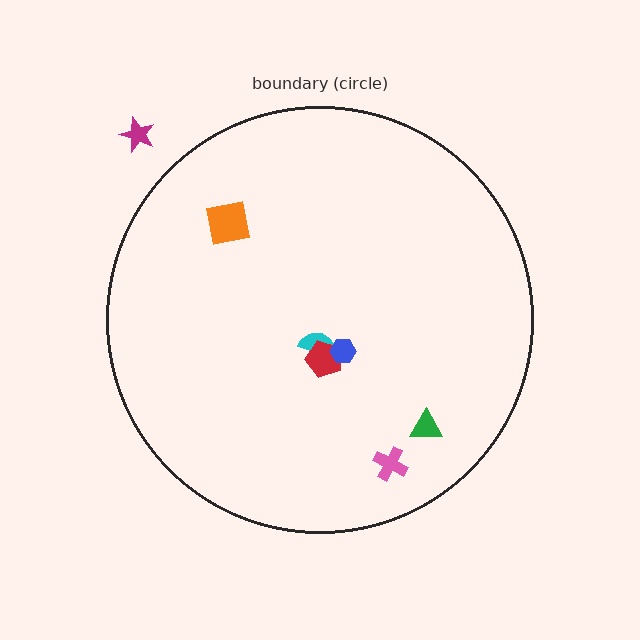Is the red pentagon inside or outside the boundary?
Inside.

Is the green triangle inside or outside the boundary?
Inside.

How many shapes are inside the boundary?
6 inside, 1 outside.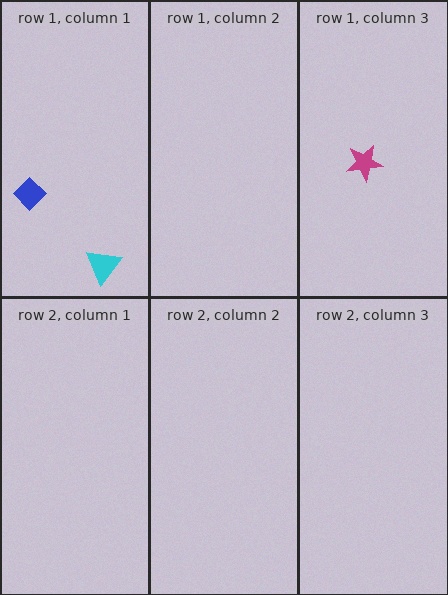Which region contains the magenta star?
The row 1, column 3 region.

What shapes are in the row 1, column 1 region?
The cyan triangle, the blue diamond.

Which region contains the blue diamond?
The row 1, column 1 region.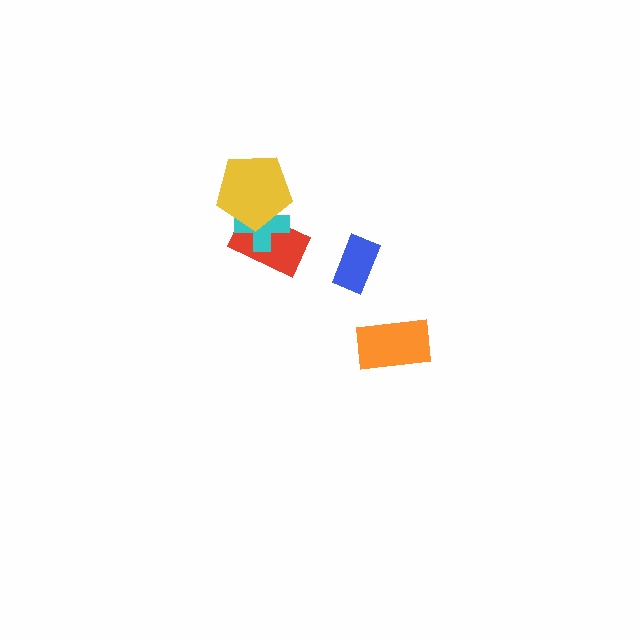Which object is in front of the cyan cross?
The yellow pentagon is in front of the cyan cross.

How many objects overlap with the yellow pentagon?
2 objects overlap with the yellow pentagon.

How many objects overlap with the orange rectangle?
0 objects overlap with the orange rectangle.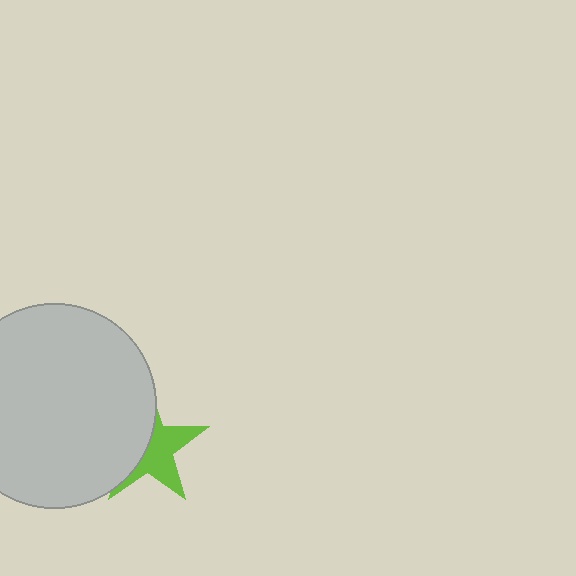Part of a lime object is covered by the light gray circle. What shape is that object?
It is a star.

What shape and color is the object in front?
The object in front is a light gray circle.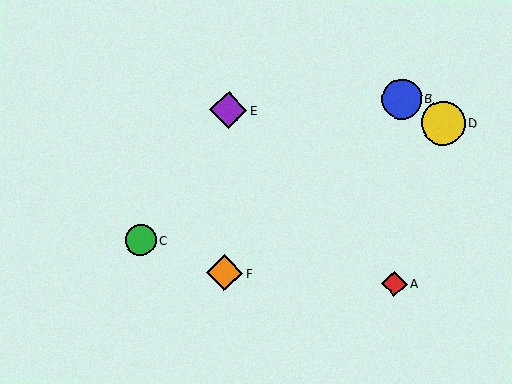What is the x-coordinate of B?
Object B is at x≈402.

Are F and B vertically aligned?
No, F is at x≈224 and B is at x≈402.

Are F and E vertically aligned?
Yes, both are at x≈224.